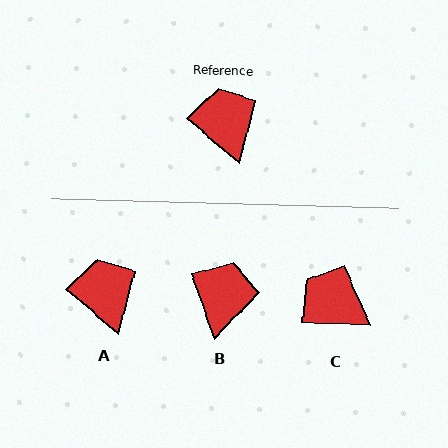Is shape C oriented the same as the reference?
No, it is off by about 39 degrees.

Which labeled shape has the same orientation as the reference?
A.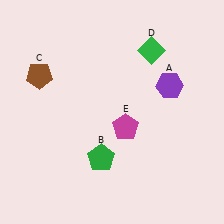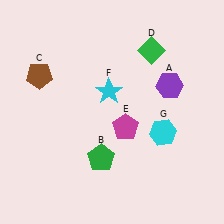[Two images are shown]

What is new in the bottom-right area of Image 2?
A cyan hexagon (G) was added in the bottom-right area of Image 2.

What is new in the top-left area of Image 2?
A cyan star (F) was added in the top-left area of Image 2.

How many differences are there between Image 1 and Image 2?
There are 2 differences between the two images.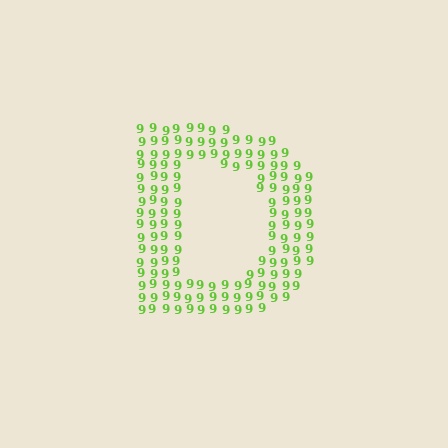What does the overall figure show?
The overall figure shows the letter D.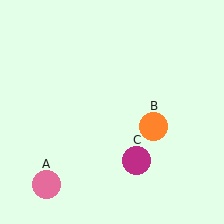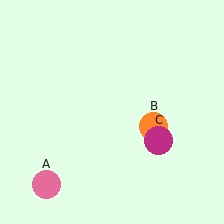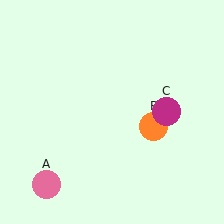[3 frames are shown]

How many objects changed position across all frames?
1 object changed position: magenta circle (object C).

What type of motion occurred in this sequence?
The magenta circle (object C) rotated counterclockwise around the center of the scene.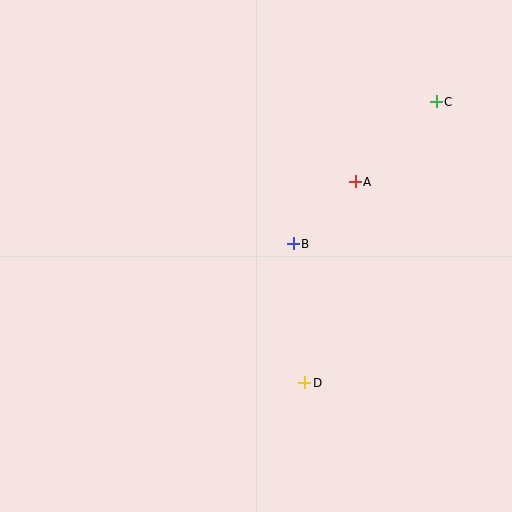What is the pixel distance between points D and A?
The distance between D and A is 207 pixels.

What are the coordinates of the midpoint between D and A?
The midpoint between D and A is at (330, 282).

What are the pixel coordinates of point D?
Point D is at (305, 383).